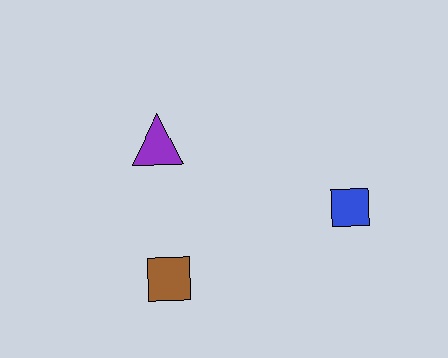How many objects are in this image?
There are 3 objects.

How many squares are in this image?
There are 2 squares.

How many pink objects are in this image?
There are no pink objects.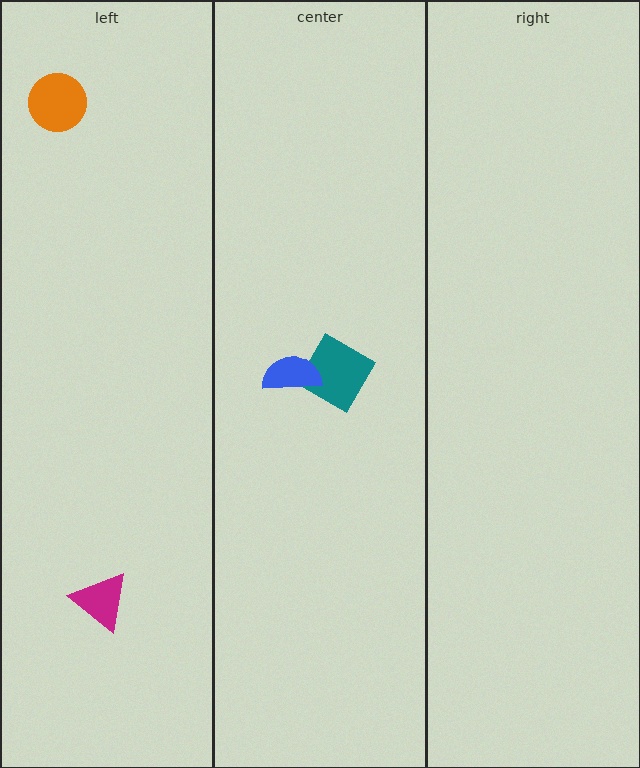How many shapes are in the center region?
2.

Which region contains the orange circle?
The left region.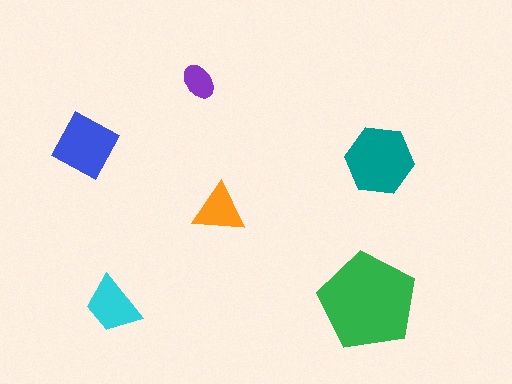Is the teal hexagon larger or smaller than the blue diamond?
Larger.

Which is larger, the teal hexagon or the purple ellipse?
The teal hexagon.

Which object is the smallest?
The purple ellipse.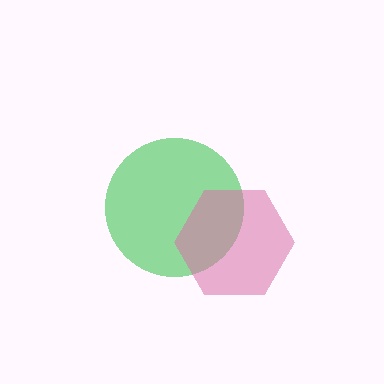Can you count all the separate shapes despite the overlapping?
Yes, there are 2 separate shapes.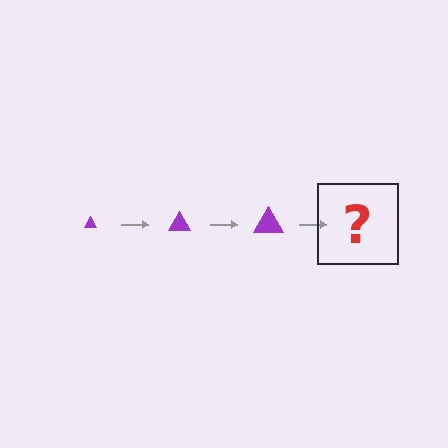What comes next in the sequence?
The next element should be a purple triangle, larger than the previous one.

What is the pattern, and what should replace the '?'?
The pattern is that the triangle gets progressively larger each step. The '?' should be a purple triangle, larger than the previous one.